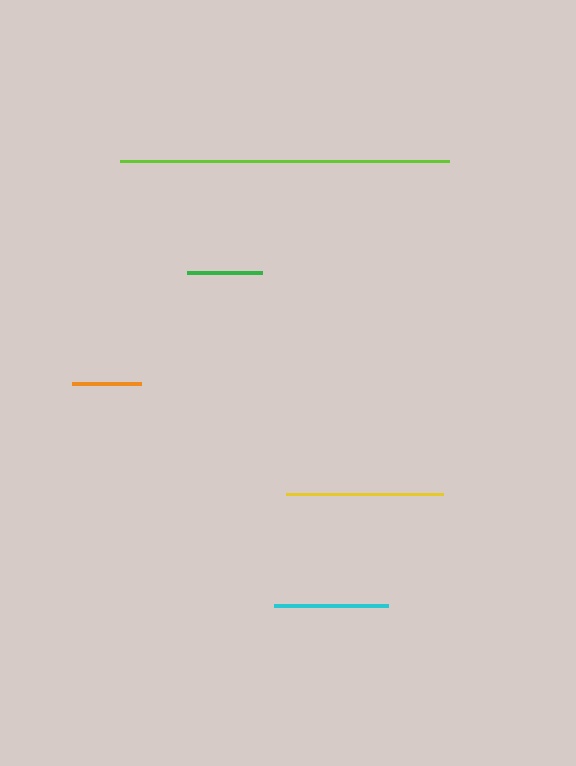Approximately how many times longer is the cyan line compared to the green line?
The cyan line is approximately 1.5 times the length of the green line.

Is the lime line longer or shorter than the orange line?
The lime line is longer than the orange line.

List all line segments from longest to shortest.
From longest to shortest: lime, yellow, cyan, green, orange.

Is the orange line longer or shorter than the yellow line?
The yellow line is longer than the orange line.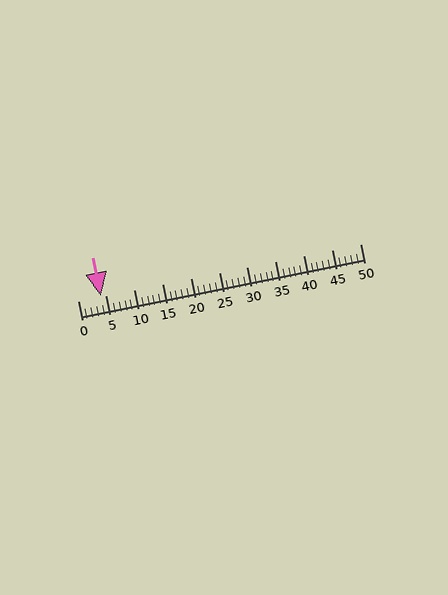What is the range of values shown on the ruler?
The ruler shows values from 0 to 50.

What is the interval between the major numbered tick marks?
The major tick marks are spaced 5 units apart.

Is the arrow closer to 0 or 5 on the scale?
The arrow is closer to 5.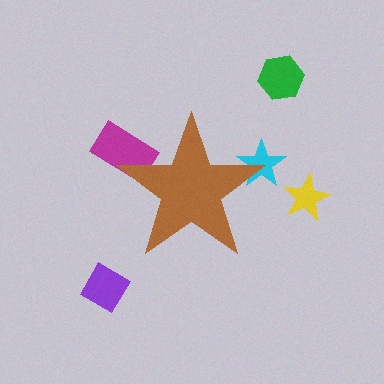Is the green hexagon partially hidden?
No, the green hexagon is fully visible.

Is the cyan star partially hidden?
Yes, the cyan star is partially hidden behind the brown star.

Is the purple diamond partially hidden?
No, the purple diamond is fully visible.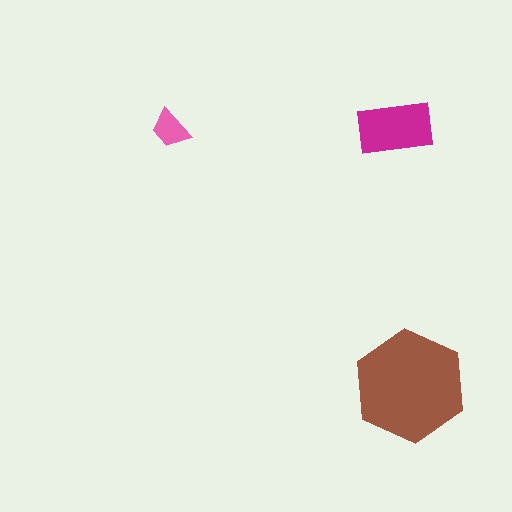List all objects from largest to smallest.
The brown hexagon, the magenta rectangle, the pink trapezoid.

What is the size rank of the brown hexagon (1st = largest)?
1st.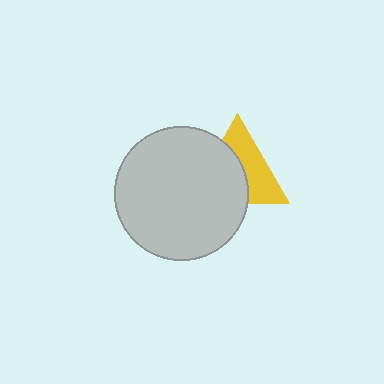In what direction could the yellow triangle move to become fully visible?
The yellow triangle could move toward the upper-right. That would shift it out from behind the light gray circle entirely.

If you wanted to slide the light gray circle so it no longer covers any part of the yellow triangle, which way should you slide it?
Slide it toward the lower-left — that is the most direct way to separate the two shapes.